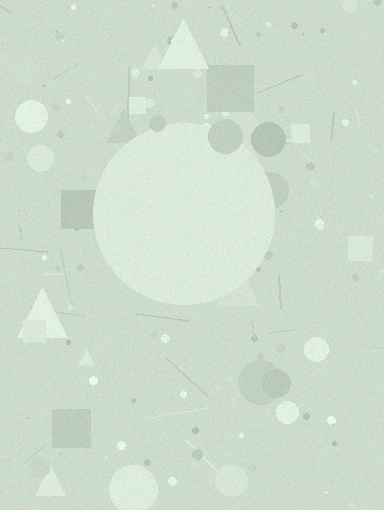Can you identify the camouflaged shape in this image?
The camouflaged shape is a circle.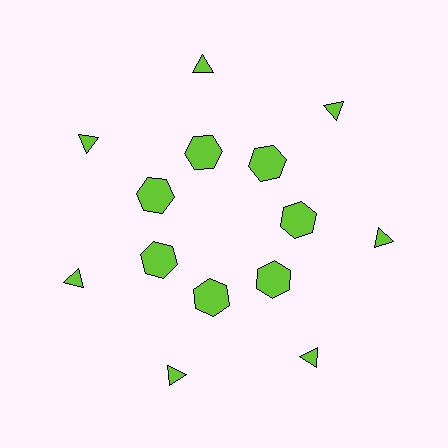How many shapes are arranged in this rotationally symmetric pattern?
There are 14 shapes, arranged in 7 groups of 2.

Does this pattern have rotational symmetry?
Yes, this pattern has 7-fold rotational symmetry. It looks the same after rotating 51 degrees around the center.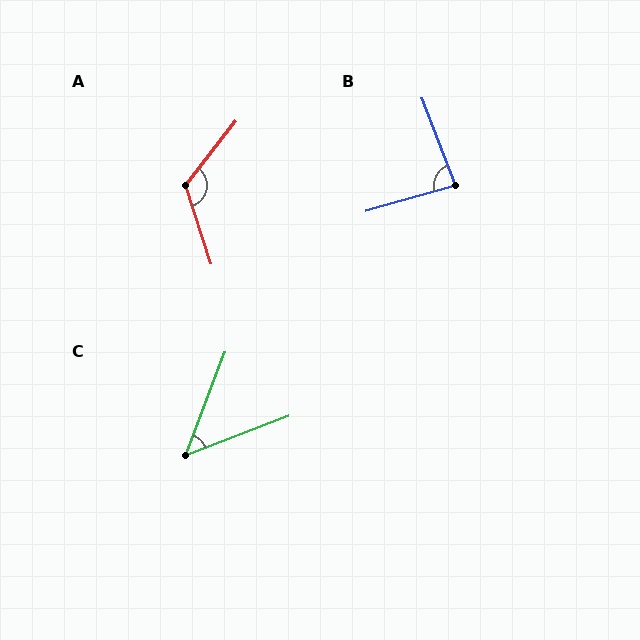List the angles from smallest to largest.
C (48°), B (85°), A (124°).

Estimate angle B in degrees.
Approximately 85 degrees.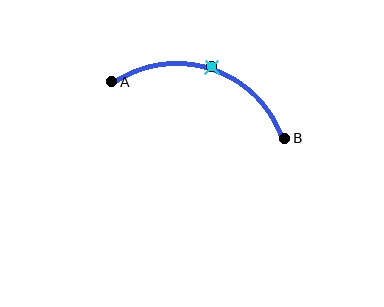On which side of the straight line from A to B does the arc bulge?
The arc bulges above the straight line connecting A and B.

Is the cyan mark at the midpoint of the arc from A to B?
Yes. The cyan mark lies on the arc at equal arc-length from both A and B — it is the arc midpoint.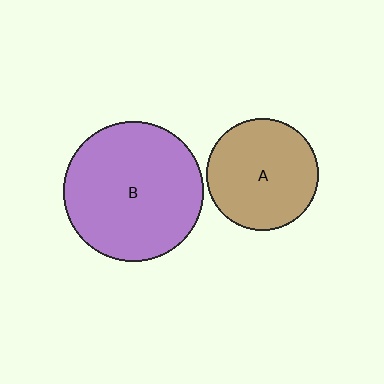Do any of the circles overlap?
No, none of the circles overlap.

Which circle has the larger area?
Circle B (purple).